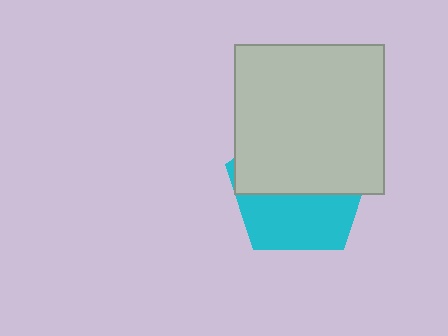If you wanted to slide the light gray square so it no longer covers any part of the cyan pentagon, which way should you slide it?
Slide it up — that is the most direct way to separate the two shapes.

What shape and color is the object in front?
The object in front is a light gray square.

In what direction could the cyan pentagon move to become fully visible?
The cyan pentagon could move down. That would shift it out from behind the light gray square entirely.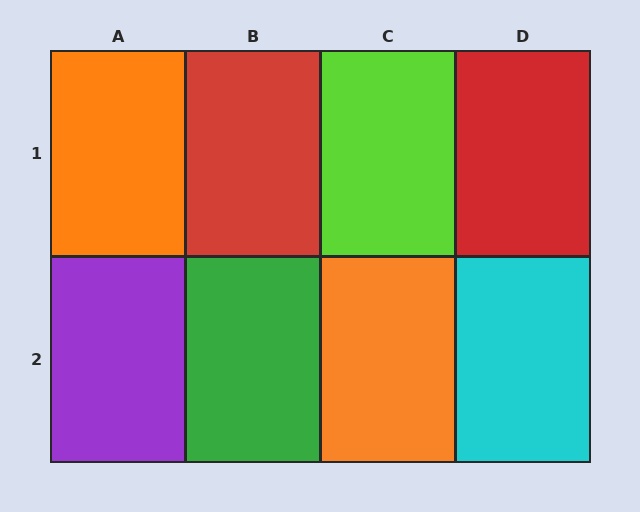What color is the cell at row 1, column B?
Red.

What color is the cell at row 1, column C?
Lime.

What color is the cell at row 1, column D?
Red.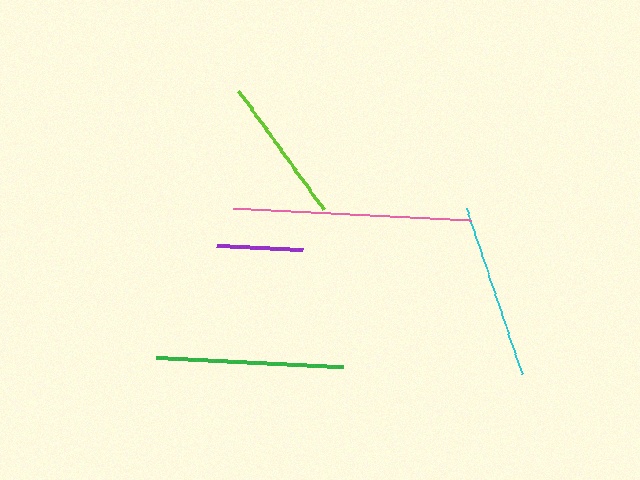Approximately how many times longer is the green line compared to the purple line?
The green line is approximately 2.2 times the length of the purple line.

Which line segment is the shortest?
The purple line is the shortest at approximately 86 pixels.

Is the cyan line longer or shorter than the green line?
The green line is longer than the cyan line.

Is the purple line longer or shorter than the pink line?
The pink line is longer than the purple line.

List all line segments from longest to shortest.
From longest to shortest: pink, green, cyan, lime, purple.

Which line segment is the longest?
The pink line is the longest at approximately 238 pixels.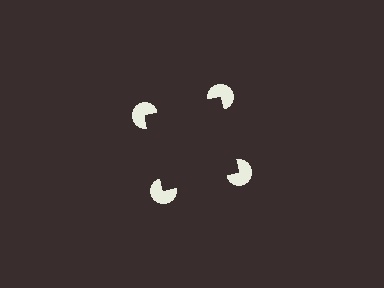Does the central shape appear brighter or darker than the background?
It typically appears slightly darker than the background, even though no actual brightness change is drawn.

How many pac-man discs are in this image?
There are 4 — one at each vertex of the illusory square.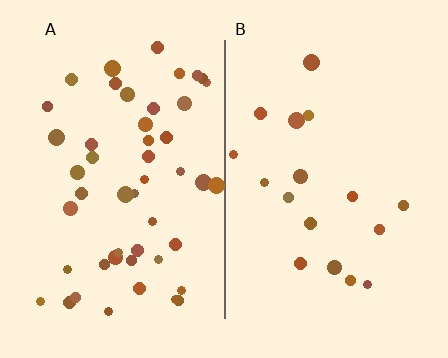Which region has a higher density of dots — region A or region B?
A (the left).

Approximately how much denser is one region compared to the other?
Approximately 2.9× — region A over region B.